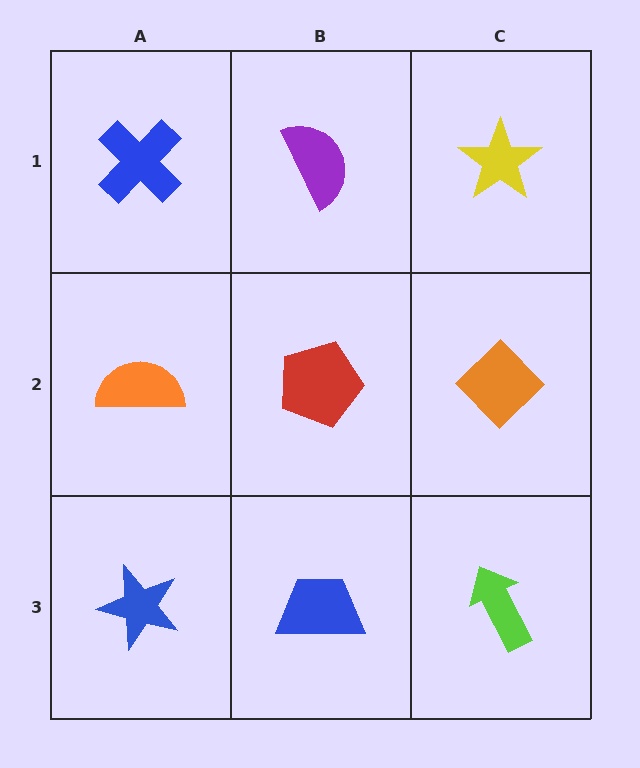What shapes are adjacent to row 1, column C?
An orange diamond (row 2, column C), a purple semicircle (row 1, column B).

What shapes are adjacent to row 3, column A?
An orange semicircle (row 2, column A), a blue trapezoid (row 3, column B).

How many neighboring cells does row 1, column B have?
3.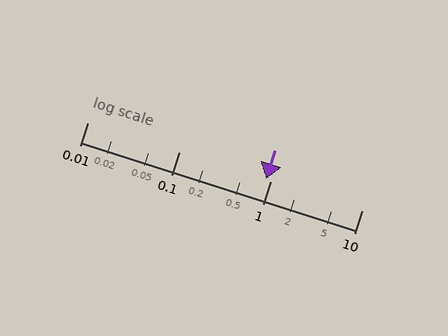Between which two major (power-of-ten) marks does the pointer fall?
The pointer is between 0.1 and 1.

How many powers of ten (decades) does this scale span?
The scale spans 3 decades, from 0.01 to 10.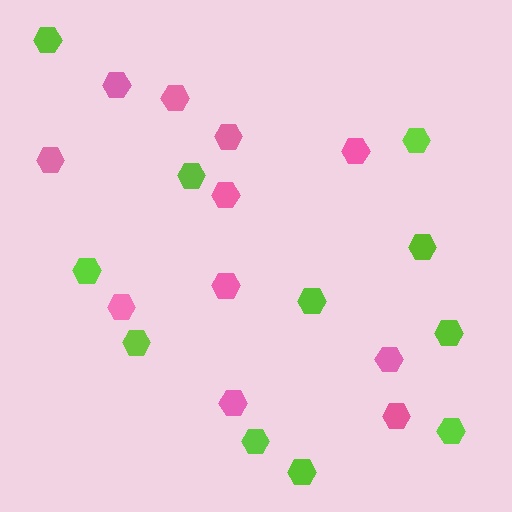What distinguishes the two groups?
There are 2 groups: one group of pink hexagons (11) and one group of lime hexagons (11).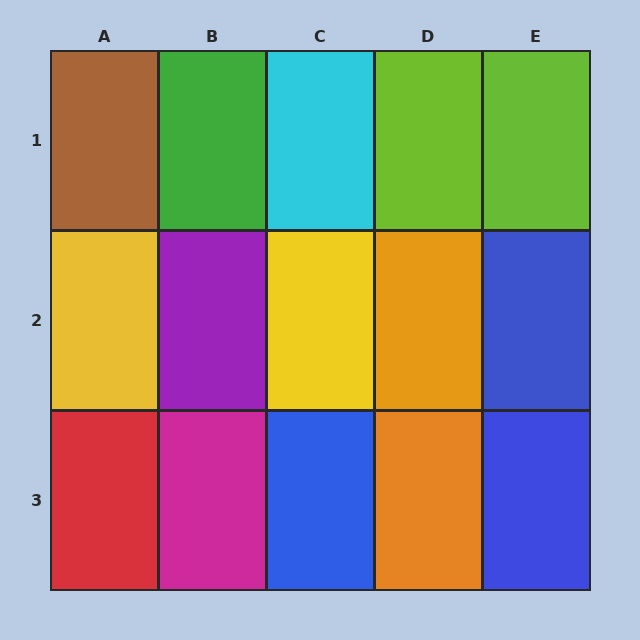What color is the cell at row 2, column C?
Yellow.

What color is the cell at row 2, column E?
Blue.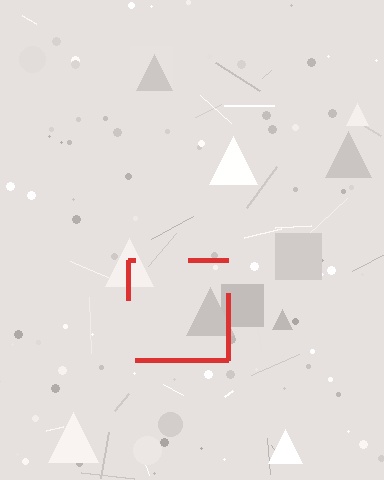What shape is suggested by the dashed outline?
The dashed outline suggests a square.